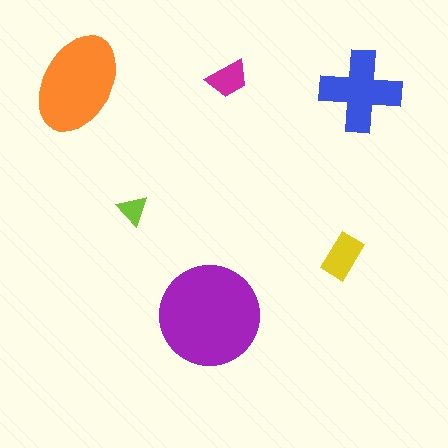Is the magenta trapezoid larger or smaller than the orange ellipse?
Smaller.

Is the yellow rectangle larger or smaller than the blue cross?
Smaller.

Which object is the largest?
The purple circle.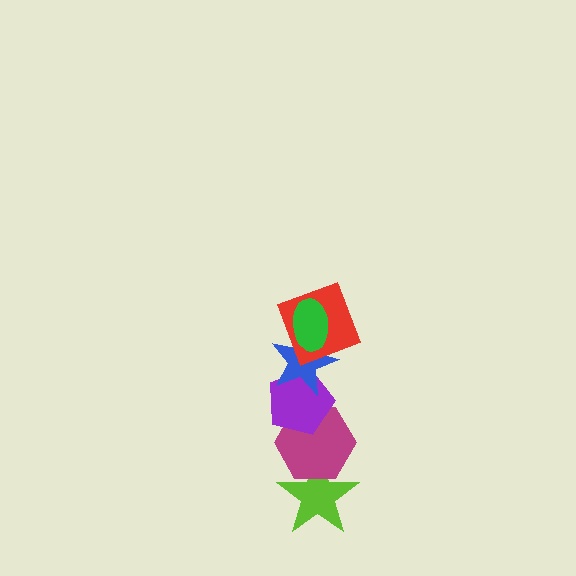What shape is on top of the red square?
The green ellipse is on top of the red square.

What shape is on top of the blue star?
The red square is on top of the blue star.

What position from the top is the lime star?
The lime star is 6th from the top.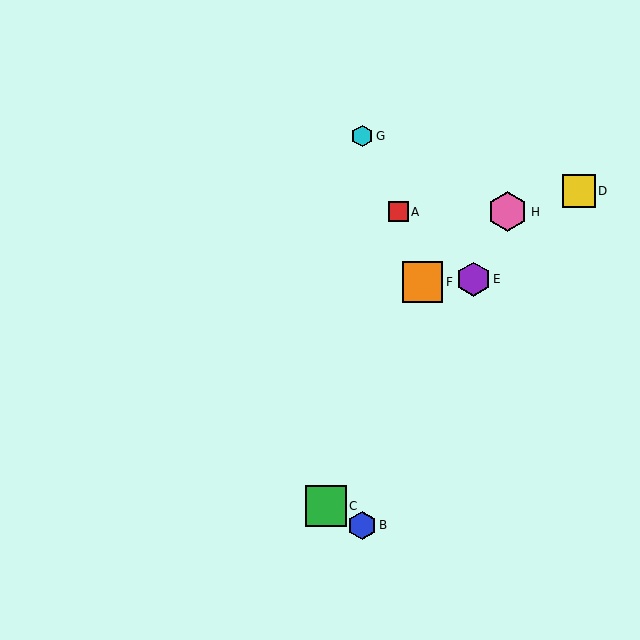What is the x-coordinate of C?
Object C is at x≈326.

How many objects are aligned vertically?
2 objects (B, G) are aligned vertically.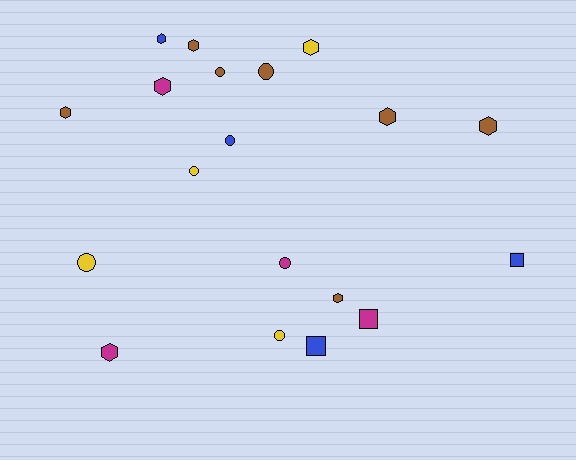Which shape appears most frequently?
Hexagon, with 9 objects.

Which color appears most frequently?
Brown, with 7 objects.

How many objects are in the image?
There are 19 objects.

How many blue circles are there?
There is 1 blue circle.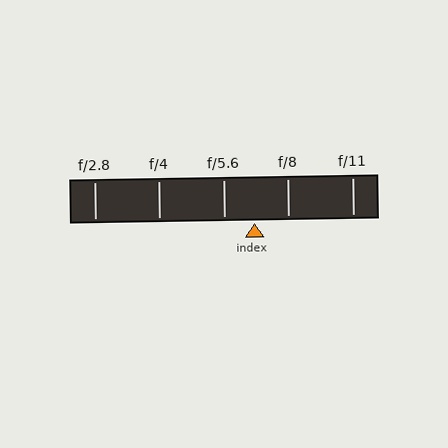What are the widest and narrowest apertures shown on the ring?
The widest aperture shown is f/2.8 and the narrowest is f/11.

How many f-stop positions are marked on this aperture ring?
There are 5 f-stop positions marked.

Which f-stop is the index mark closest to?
The index mark is closest to f/5.6.